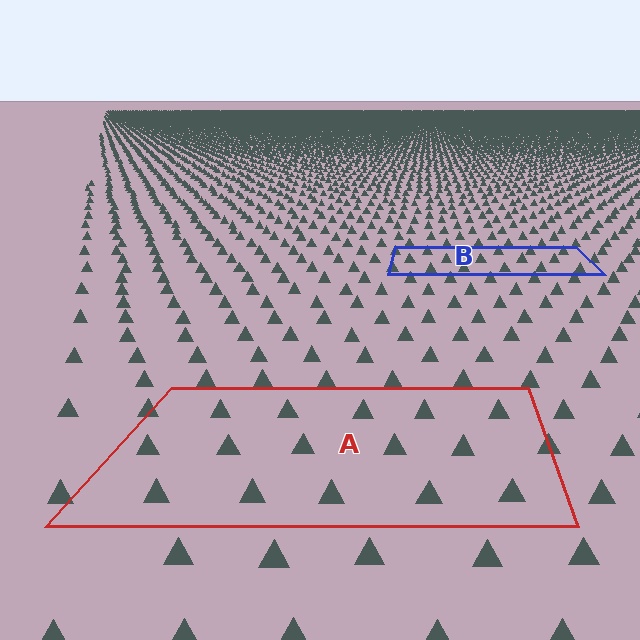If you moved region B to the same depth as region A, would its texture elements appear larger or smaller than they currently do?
They would appear larger. At a closer depth, the same texture elements are projected at a bigger on-screen size.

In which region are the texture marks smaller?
The texture marks are smaller in region B, because it is farther away.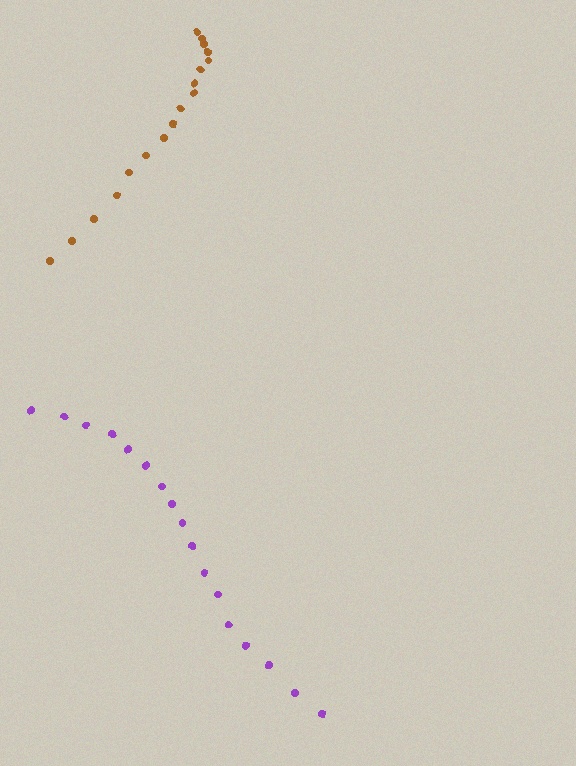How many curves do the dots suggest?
There are 2 distinct paths.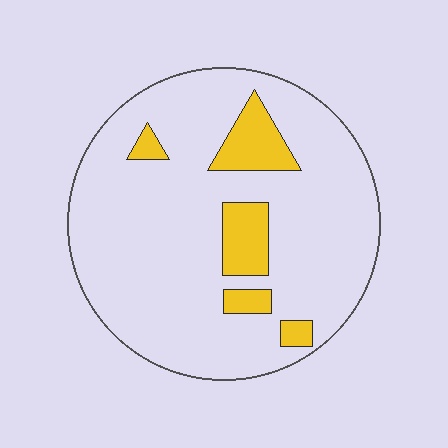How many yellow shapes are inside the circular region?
5.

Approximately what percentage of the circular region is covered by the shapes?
Approximately 15%.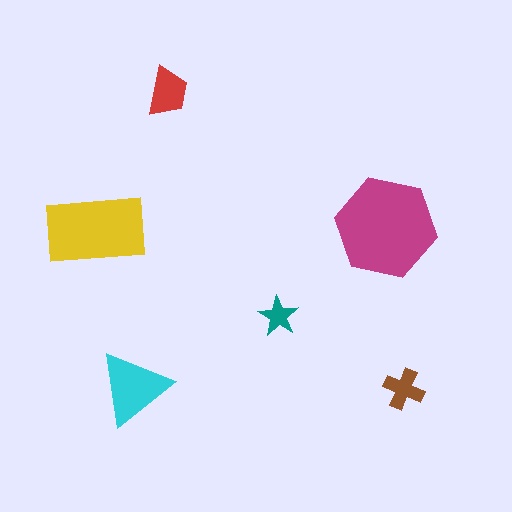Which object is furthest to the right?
The brown cross is rightmost.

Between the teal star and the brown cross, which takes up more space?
The brown cross.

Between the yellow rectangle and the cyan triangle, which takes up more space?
The yellow rectangle.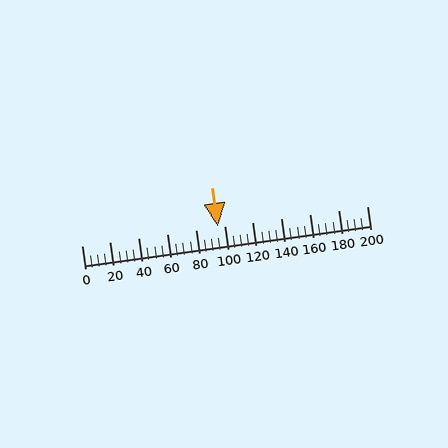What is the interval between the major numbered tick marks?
The major tick marks are spaced 20 units apart.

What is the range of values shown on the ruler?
The ruler shows values from 0 to 200.